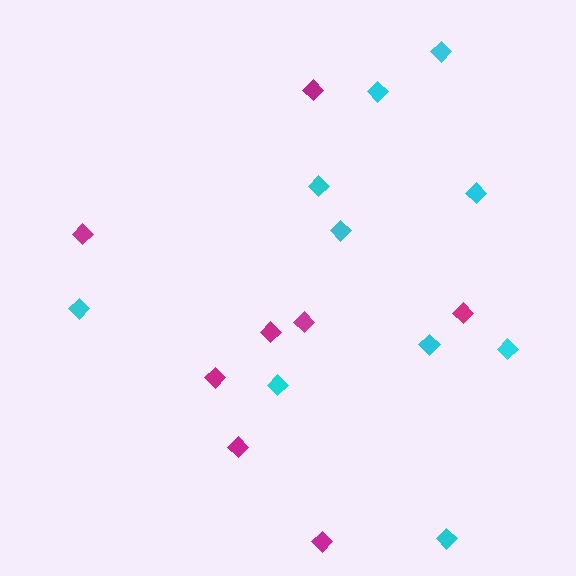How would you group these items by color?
There are 2 groups: one group of magenta diamonds (8) and one group of cyan diamonds (10).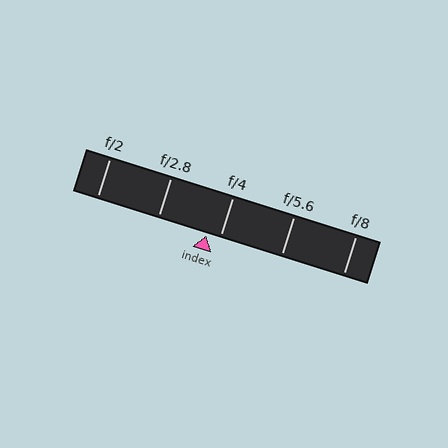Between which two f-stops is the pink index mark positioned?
The index mark is between f/2.8 and f/4.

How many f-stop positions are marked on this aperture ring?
There are 5 f-stop positions marked.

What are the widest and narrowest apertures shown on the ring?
The widest aperture shown is f/2 and the narrowest is f/8.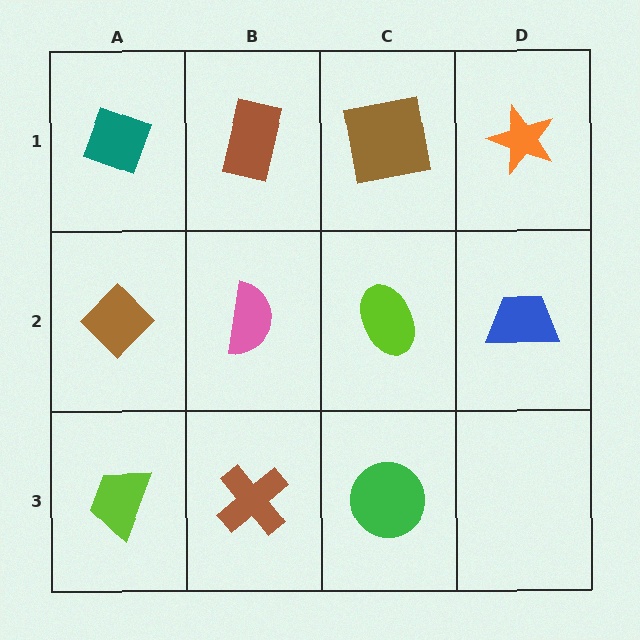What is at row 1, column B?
A brown rectangle.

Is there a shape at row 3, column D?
No, that cell is empty.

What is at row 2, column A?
A brown diamond.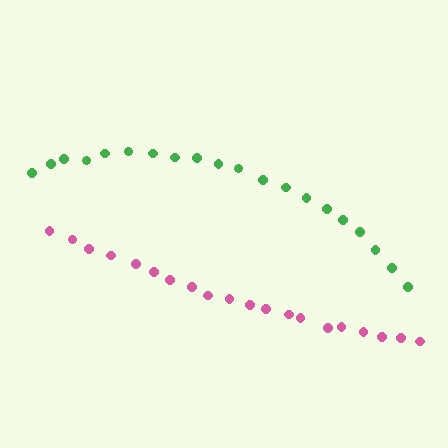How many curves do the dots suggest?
There are 2 distinct paths.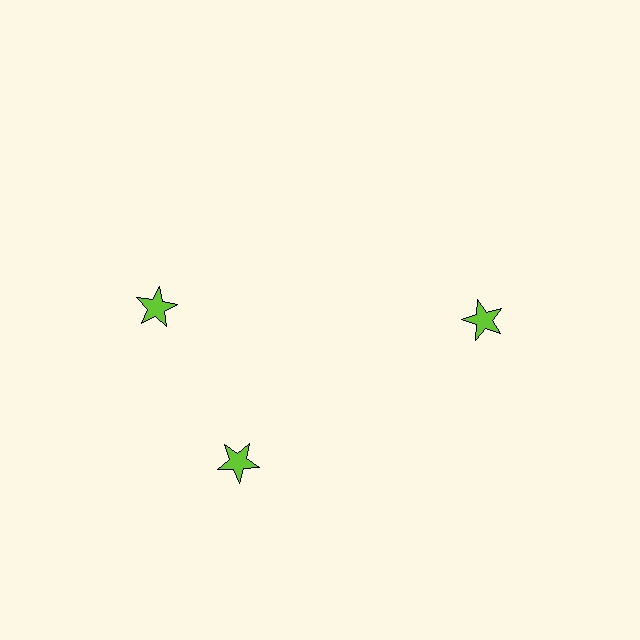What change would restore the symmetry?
The symmetry would be restored by rotating it back into even spacing with its neighbors so that all 3 stars sit at equal angles and equal distance from the center.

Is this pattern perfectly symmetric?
No. The 3 lime stars are arranged in a ring, but one element near the 11 o'clock position is rotated out of alignment along the ring, breaking the 3-fold rotational symmetry.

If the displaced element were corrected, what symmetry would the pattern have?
It would have 3-fold rotational symmetry — the pattern would map onto itself every 120 degrees.